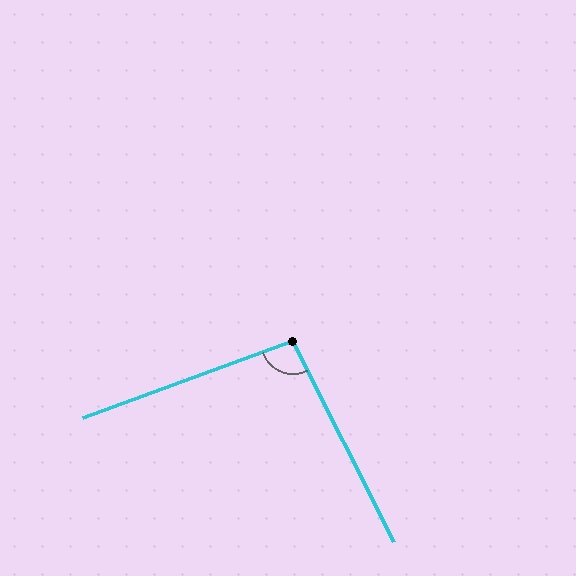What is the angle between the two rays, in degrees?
Approximately 97 degrees.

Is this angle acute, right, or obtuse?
It is obtuse.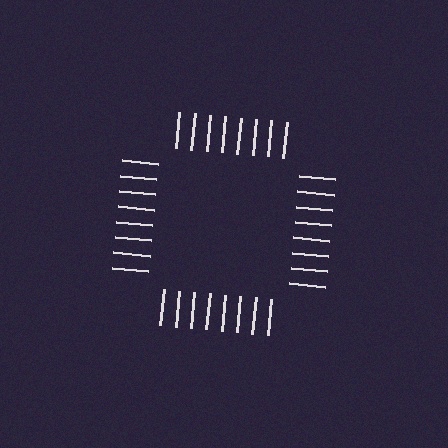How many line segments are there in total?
32 — 8 along each of the 4 edges.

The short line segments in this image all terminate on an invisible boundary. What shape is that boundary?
An illusory square — the line segments terminate on its edges but no continuous stroke is drawn.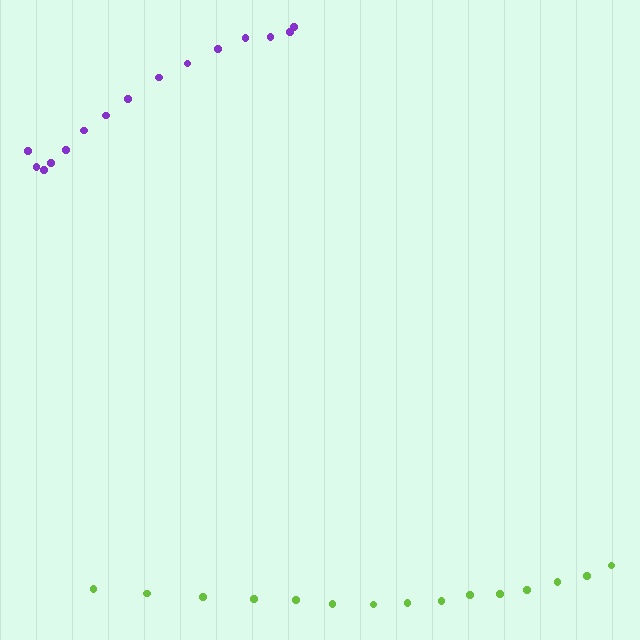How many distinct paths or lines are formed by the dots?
There are 2 distinct paths.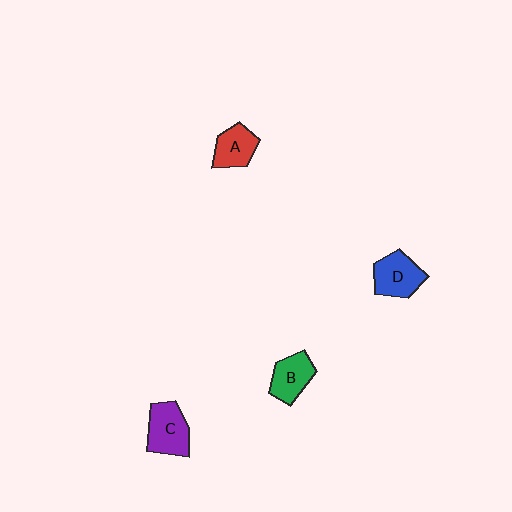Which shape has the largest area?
Shape C (purple).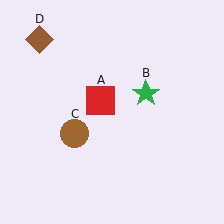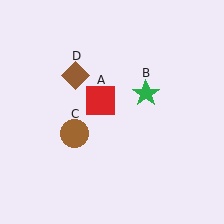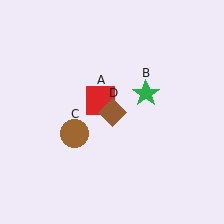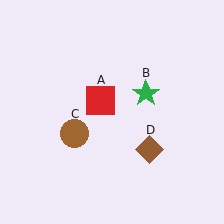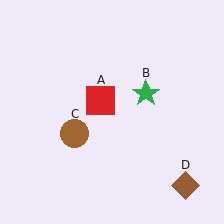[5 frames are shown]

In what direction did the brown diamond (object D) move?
The brown diamond (object D) moved down and to the right.